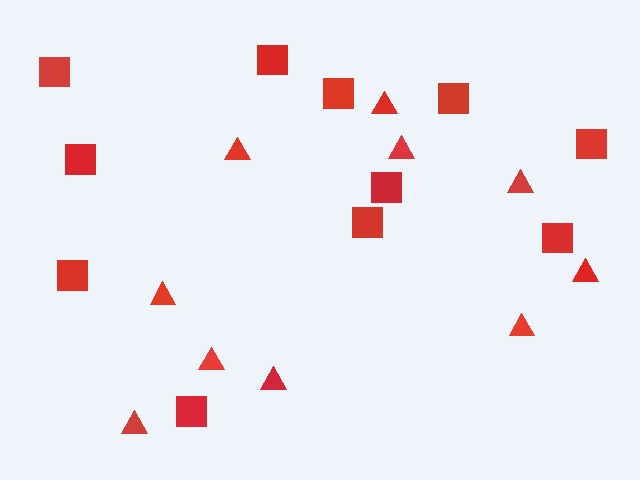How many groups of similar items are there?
There are 2 groups: one group of triangles (10) and one group of squares (11).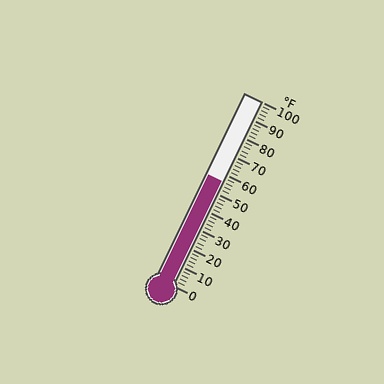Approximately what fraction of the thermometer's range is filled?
The thermometer is filled to approximately 55% of its range.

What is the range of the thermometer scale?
The thermometer scale ranges from 0°F to 100°F.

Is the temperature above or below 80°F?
The temperature is below 80°F.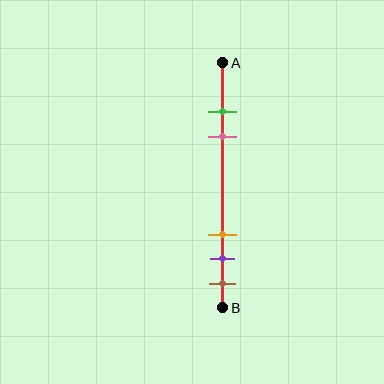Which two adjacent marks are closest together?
The green and pink marks are the closest adjacent pair.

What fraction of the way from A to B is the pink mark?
The pink mark is approximately 30% (0.3) of the way from A to B.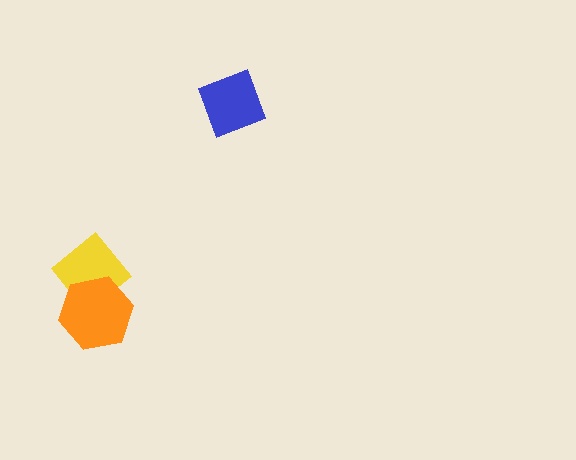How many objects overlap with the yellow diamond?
1 object overlaps with the yellow diamond.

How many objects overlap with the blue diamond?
0 objects overlap with the blue diamond.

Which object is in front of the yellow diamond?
The orange hexagon is in front of the yellow diamond.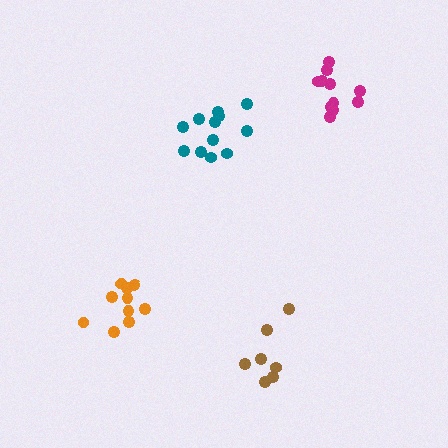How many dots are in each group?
Group 1: 12 dots, Group 2: 11 dots, Group 3: 7 dots, Group 4: 10 dots (40 total).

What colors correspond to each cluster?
The clusters are colored: teal, magenta, brown, orange.